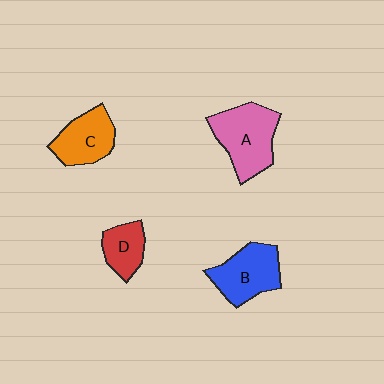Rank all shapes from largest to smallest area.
From largest to smallest: A (pink), B (blue), C (orange), D (red).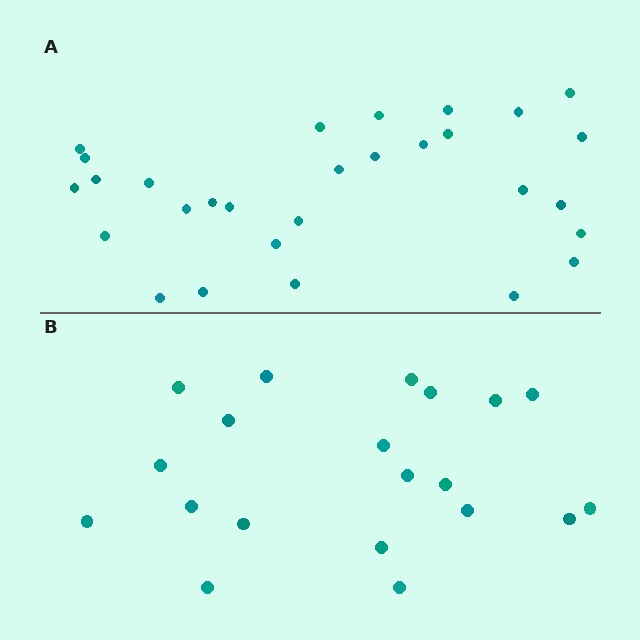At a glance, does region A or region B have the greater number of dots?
Region A (the top region) has more dots.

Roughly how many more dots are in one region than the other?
Region A has roughly 8 or so more dots than region B.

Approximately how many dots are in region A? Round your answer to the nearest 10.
About 30 dots. (The exact count is 29, which rounds to 30.)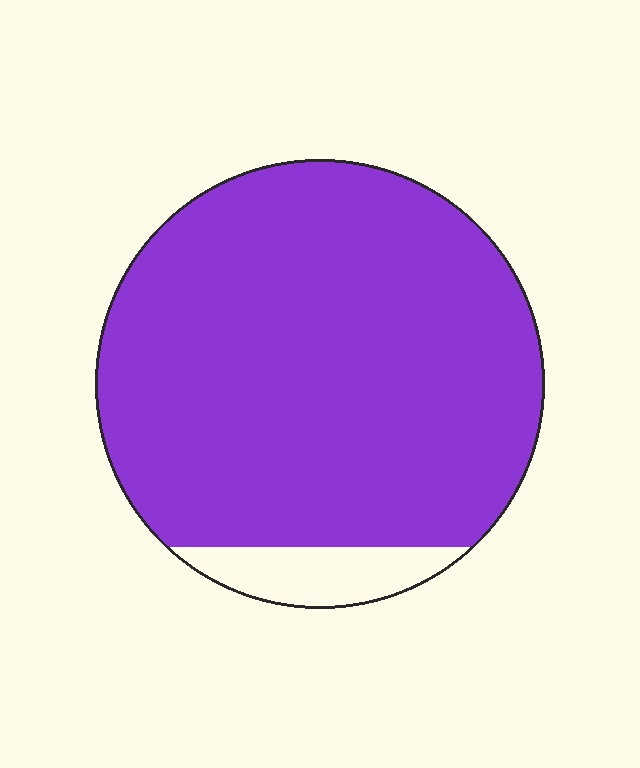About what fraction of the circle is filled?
About nine tenths (9/10).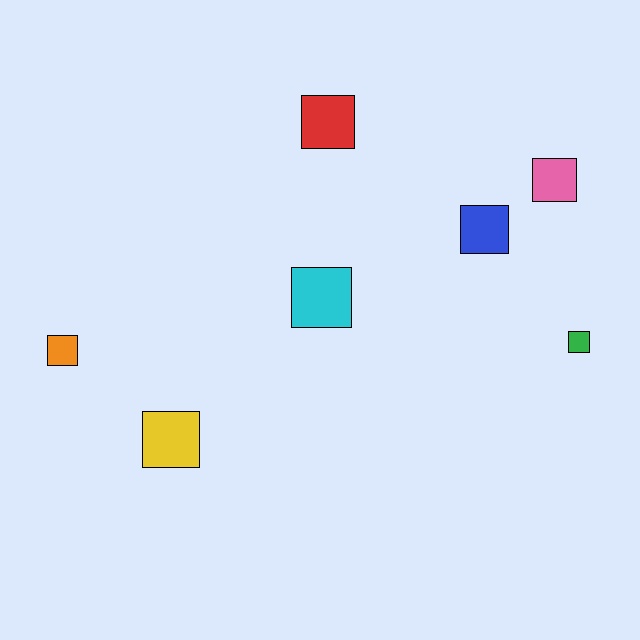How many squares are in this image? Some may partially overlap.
There are 7 squares.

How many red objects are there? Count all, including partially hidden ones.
There is 1 red object.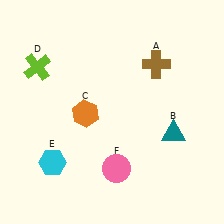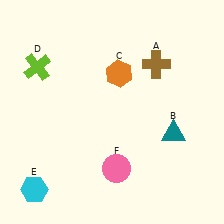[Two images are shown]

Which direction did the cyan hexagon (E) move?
The cyan hexagon (E) moved down.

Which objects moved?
The objects that moved are: the orange hexagon (C), the cyan hexagon (E).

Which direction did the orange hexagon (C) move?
The orange hexagon (C) moved up.